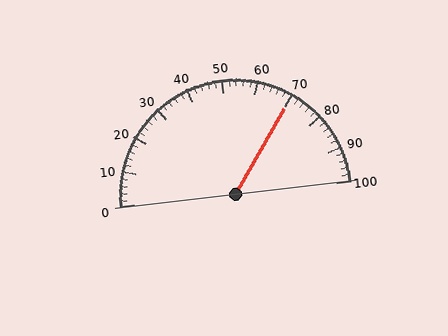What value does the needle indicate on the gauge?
The needle indicates approximately 70.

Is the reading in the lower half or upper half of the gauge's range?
The reading is in the upper half of the range (0 to 100).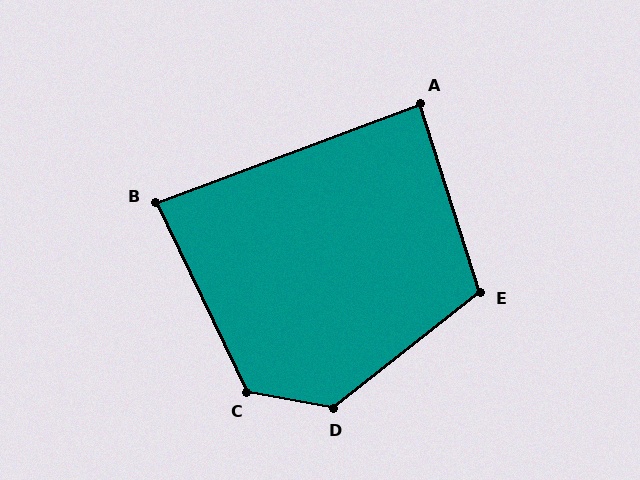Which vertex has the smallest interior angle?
B, at approximately 85 degrees.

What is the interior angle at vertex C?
Approximately 126 degrees (obtuse).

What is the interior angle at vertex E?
Approximately 111 degrees (obtuse).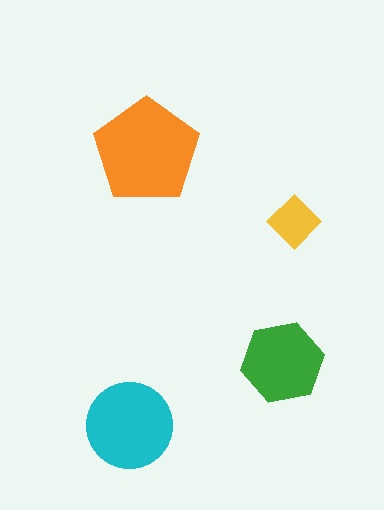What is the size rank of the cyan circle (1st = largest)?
2nd.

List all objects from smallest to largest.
The yellow diamond, the green hexagon, the cyan circle, the orange pentagon.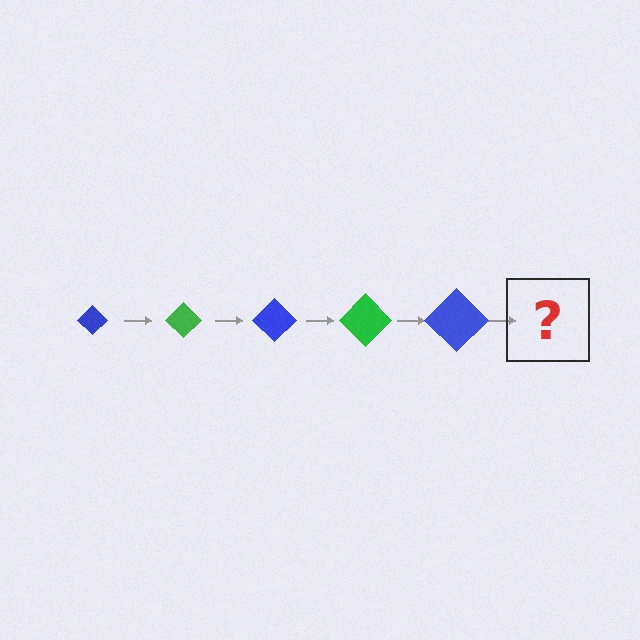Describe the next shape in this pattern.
It should be a green diamond, larger than the previous one.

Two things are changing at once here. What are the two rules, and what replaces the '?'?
The two rules are that the diamond grows larger each step and the color cycles through blue and green. The '?' should be a green diamond, larger than the previous one.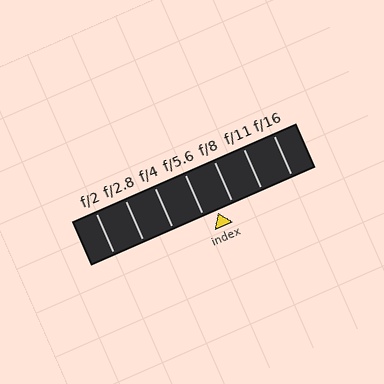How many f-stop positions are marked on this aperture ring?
There are 7 f-stop positions marked.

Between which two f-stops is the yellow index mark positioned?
The index mark is between f/5.6 and f/8.